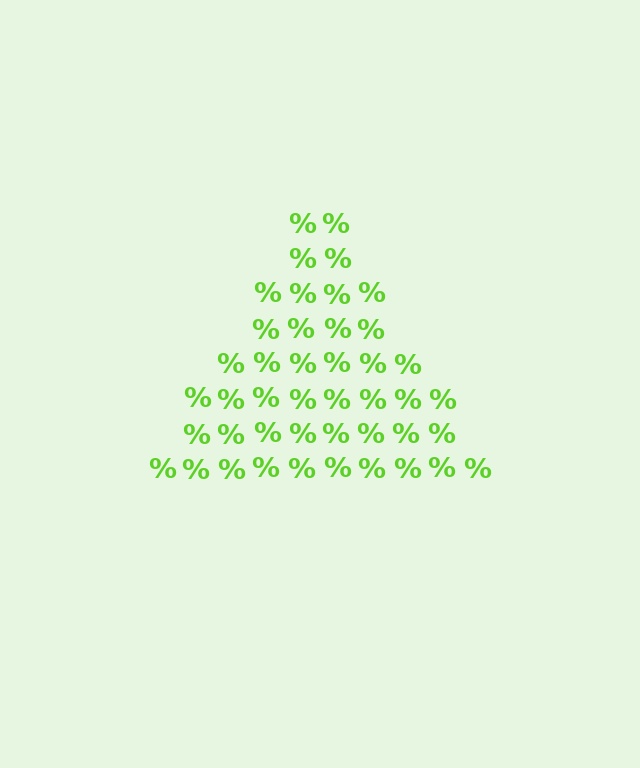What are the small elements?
The small elements are percent signs.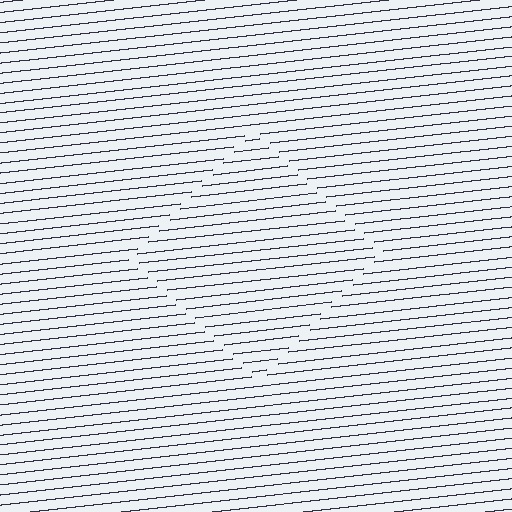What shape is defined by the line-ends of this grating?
An illusory square. The interior of the shape contains the same grating, shifted by half a period — the contour is defined by the phase discontinuity where line-ends from the inner and outer gratings abut.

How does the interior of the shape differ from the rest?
The interior of the shape contains the same grating, shifted by half a period — the contour is defined by the phase discontinuity where line-ends from the inner and outer gratings abut.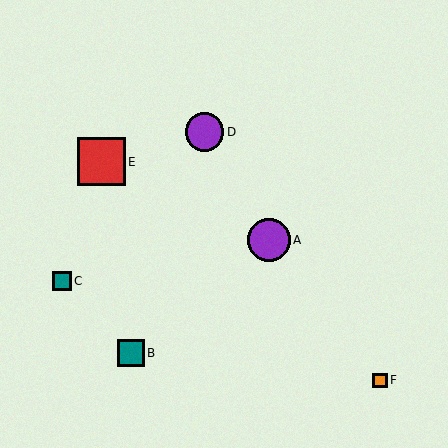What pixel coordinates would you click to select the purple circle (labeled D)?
Click at (205, 132) to select the purple circle D.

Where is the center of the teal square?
The center of the teal square is at (131, 353).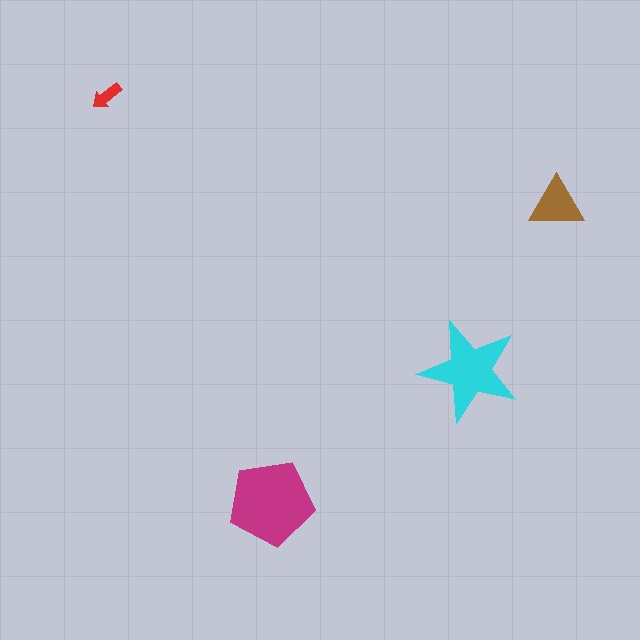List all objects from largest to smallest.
The magenta pentagon, the cyan star, the brown triangle, the red arrow.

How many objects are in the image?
There are 4 objects in the image.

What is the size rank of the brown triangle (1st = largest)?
3rd.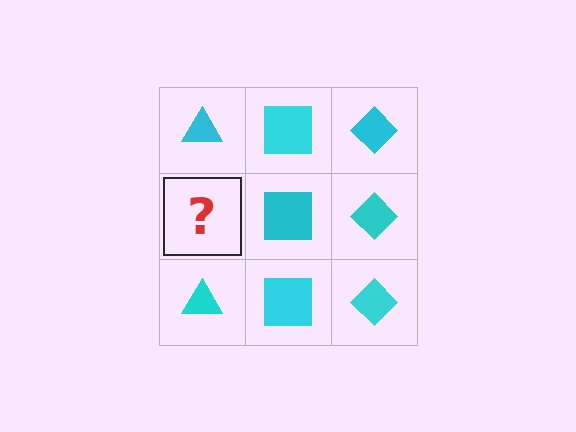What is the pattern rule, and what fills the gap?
The rule is that each column has a consistent shape. The gap should be filled with a cyan triangle.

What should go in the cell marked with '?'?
The missing cell should contain a cyan triangle.